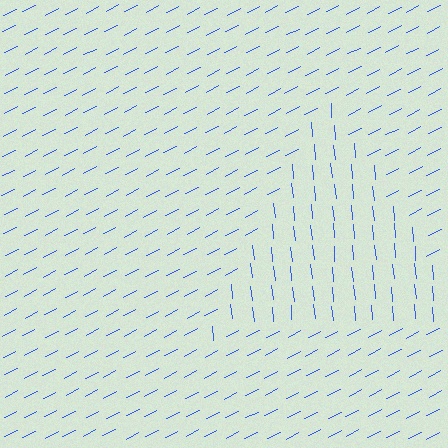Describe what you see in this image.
The image is filled with small blue line segments. A triangle region in the image has lines oriented differently from the surrounding lines, creating a visible texture boundary.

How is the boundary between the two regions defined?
The boundary is defined purely by a change in line orientation (approximately 68 degrees difference). All lines are the same color and thickness.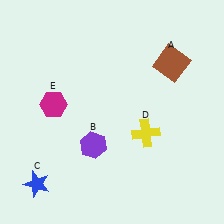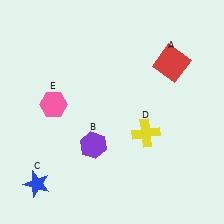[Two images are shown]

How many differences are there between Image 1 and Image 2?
There are 2 differences between the two images.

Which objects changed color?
A changed from brown to red. E changed from magenta to pink.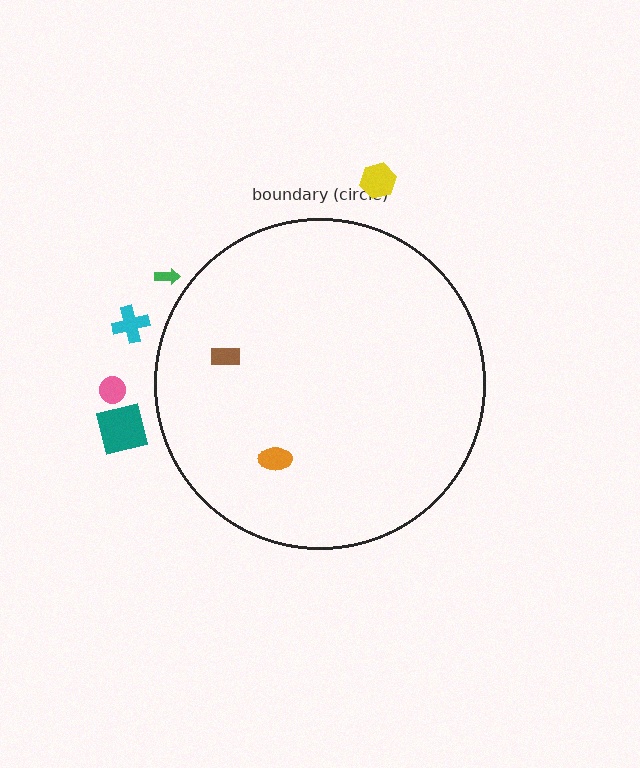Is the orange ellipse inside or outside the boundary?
Inside.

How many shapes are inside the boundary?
2 inside, 5 outside.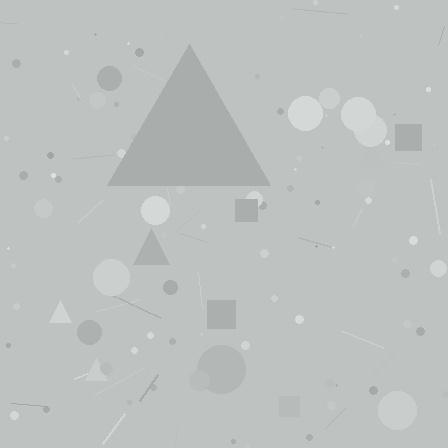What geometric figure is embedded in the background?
A triangle is embedded in the background.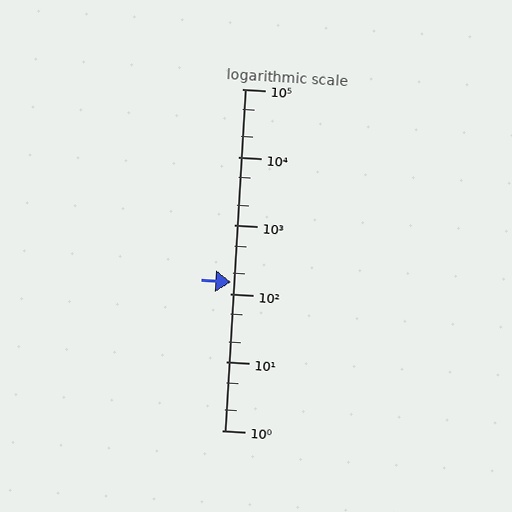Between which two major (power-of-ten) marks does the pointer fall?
The pointer is between 100 and 1000.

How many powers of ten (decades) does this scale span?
The scale spans 5 decades, from 1 to 100000.